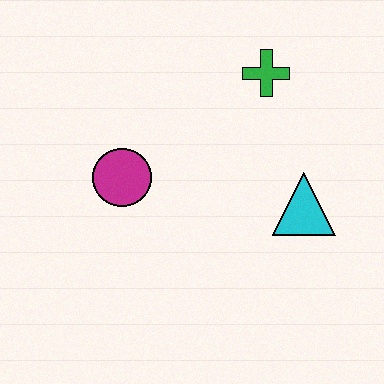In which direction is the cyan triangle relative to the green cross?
The cyan triangle is below the green cross.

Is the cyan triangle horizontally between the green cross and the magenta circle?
No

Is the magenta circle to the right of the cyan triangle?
No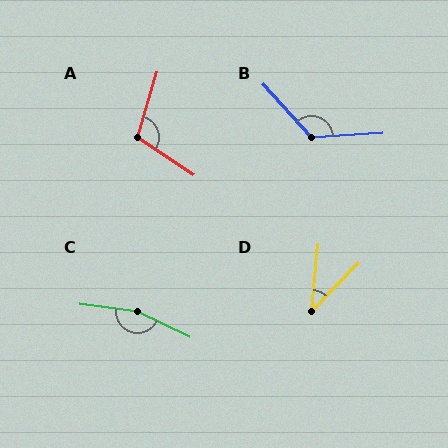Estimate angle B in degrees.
Approximately 128 degrees.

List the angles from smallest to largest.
D (39°), A (107°), B (128°), C (161°).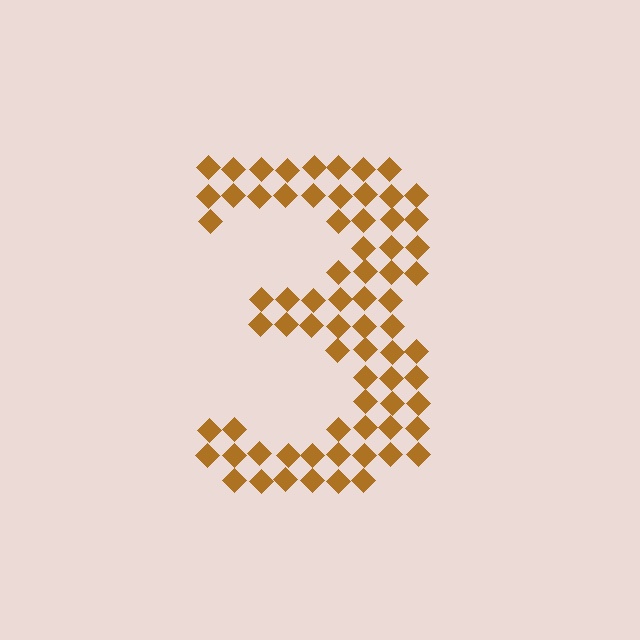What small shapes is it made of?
It is made of small diamonds.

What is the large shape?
The large shape is the digit 3.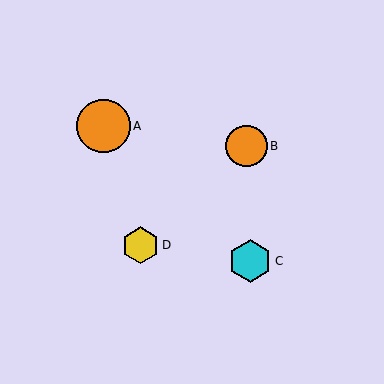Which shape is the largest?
The orange circle (labeled A) is the largest.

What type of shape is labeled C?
Shape C is a cyan hexagon.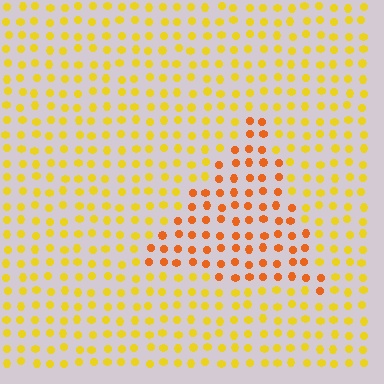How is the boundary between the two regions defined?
The boundary is defined purely by a slight shift in hue (about 32 degrees). Spacing, size, and orientation are identical on both sides.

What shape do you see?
I see a triangle.